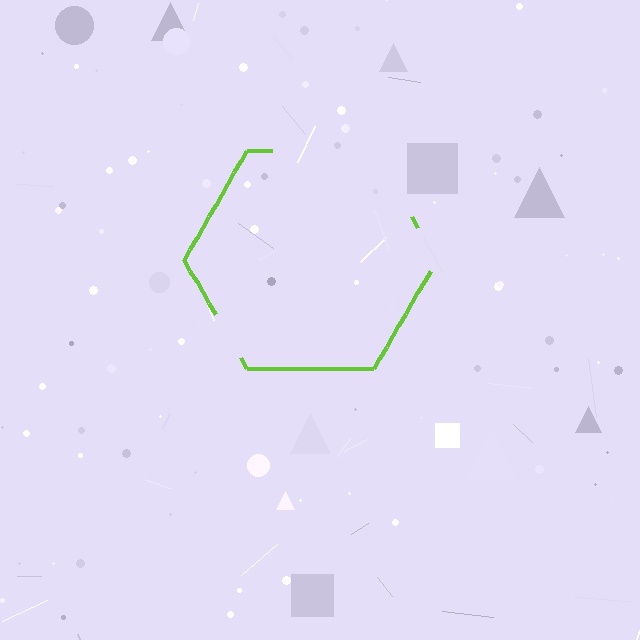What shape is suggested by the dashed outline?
The dashed outline suggests a hexagon.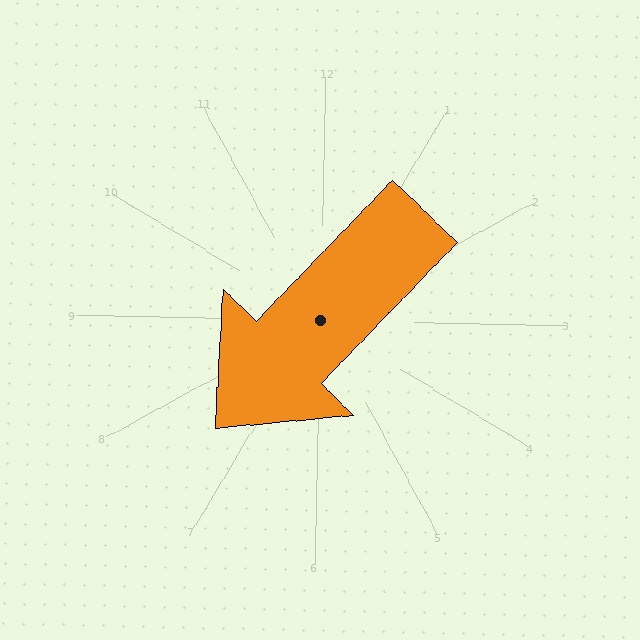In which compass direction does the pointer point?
Southwest.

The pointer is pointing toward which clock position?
Roughly 7 o'clock.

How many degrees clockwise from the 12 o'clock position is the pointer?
Approximately 223 degrees.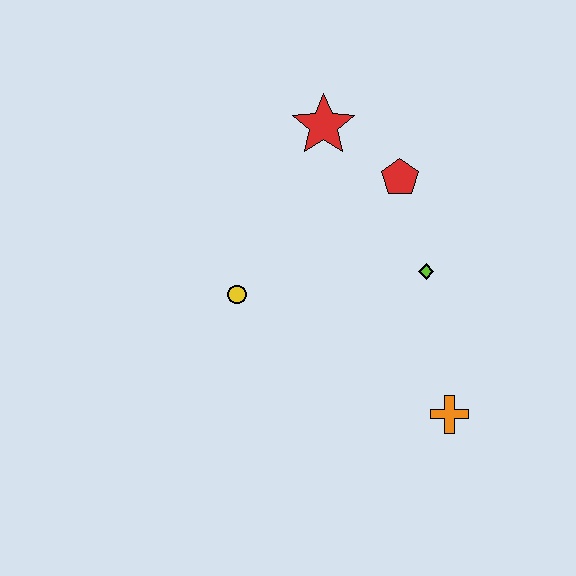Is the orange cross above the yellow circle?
No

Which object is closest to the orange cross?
The lime diamond is closest to the orange cross.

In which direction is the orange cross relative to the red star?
The orange cross is below the red star.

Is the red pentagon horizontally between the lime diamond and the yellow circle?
Yes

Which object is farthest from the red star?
The orange cross is farthest from the red star.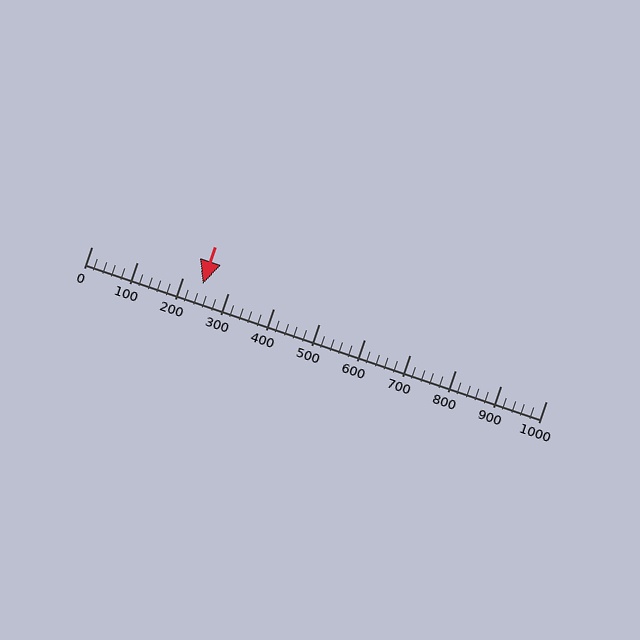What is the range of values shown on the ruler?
The ruler shows values from 0 to 1000.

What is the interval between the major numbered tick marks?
The major tick marks are spaced 100 units apart.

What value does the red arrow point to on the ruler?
The red arrow points to approximately 246.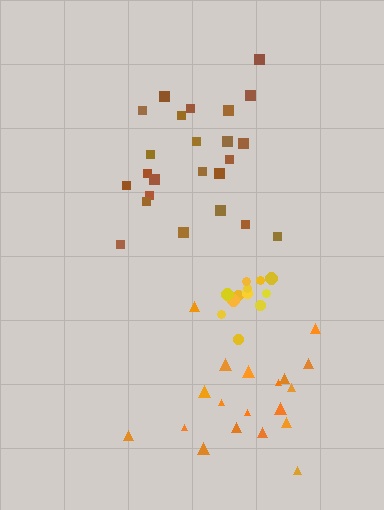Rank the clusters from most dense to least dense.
yellow, orange, brown.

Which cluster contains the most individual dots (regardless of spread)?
Brown (24).